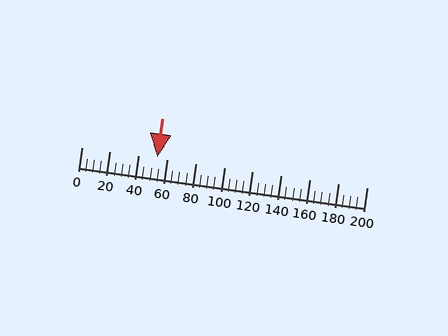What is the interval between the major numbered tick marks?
The major tick marks are spaced 20 units apart.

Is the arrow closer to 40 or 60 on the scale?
The arrow is closer to 60.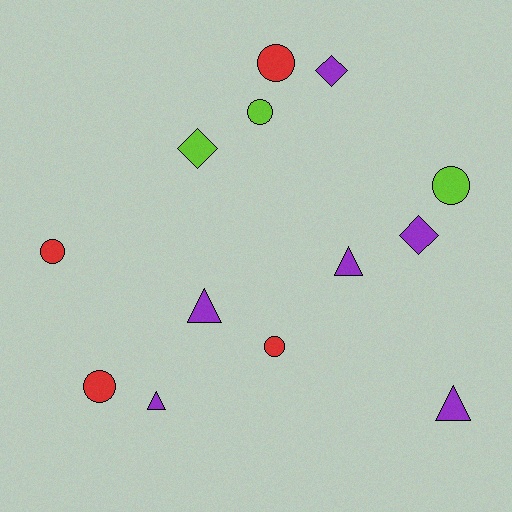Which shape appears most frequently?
Circle, with 6 objects.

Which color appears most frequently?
Purple, with 6 objects.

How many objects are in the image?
There are 13 objects.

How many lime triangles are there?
There are no lime triangles.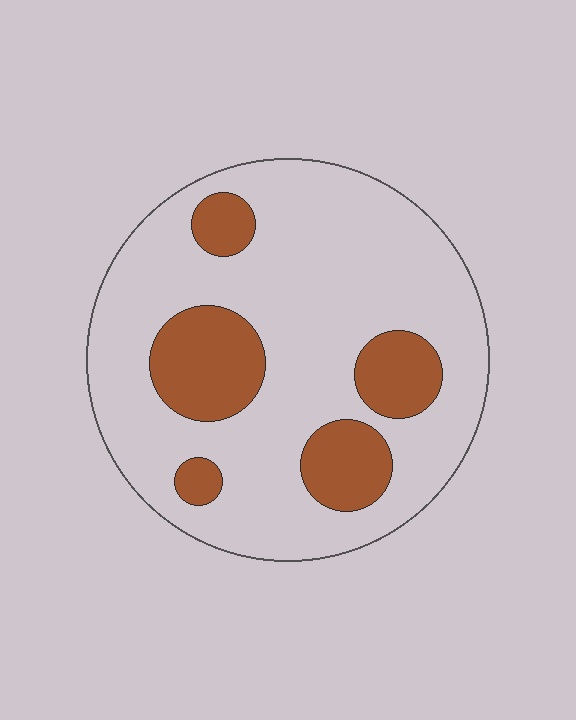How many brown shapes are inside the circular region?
5.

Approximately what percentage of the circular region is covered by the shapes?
Approximately 25%.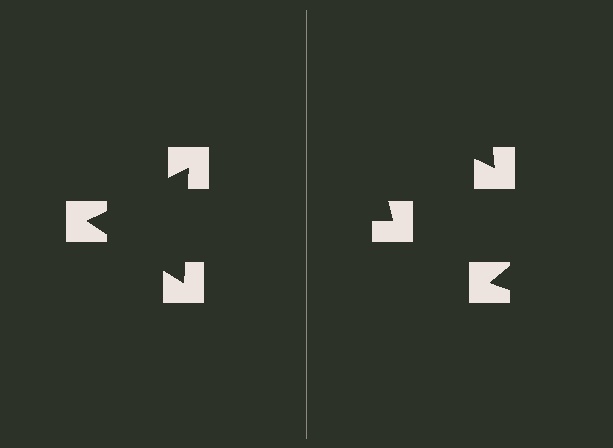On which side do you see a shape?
An illusory triangle appears on the left side. On the right side the wedge cuts are rotated, so no coherent shape forms.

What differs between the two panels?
The notched squares are positioned identically on both sides; only the wedge orientations differ. On the left they align to a triangle; on the right they are misaligned.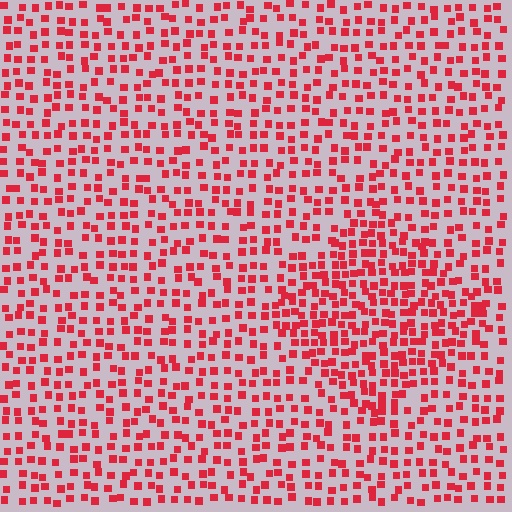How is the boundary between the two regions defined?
The boundary is defined by a change in element density (approximately 1.7x ratio). All elements are the same color, size, and shape.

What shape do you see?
I see a diamond.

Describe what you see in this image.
The image contains small red elements arranged at two different densities. A diamond-shaped region is visible where the elements are more densely packed than the surrounding area.